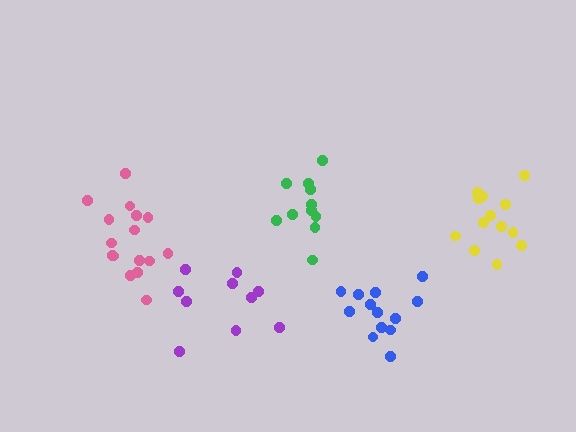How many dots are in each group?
Group 1: 10 dots, Group 2: 11 dots, Group 3: 13 dots, Group 4: 16 dots, Group 5: 13 dots (63 total).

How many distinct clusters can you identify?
There are 5 distinct clusters.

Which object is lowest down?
The blue cluster is bottommost.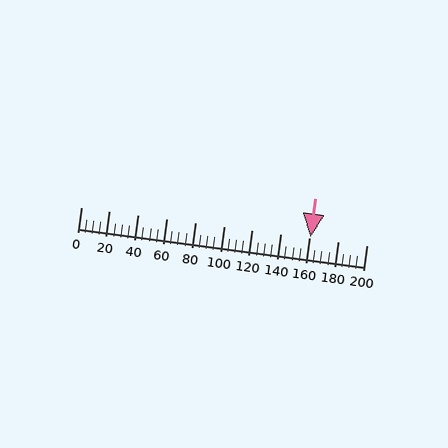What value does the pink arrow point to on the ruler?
The pink arrow points to approximately 161.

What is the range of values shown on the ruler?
The ruler shows values from 0 to 200.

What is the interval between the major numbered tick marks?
The major tick marks are spaced 20 units apart.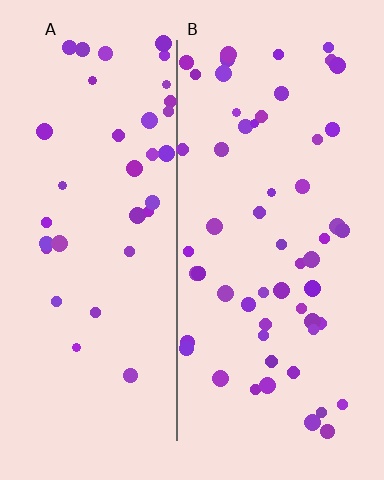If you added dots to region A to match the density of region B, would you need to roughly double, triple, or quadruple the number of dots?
Approximately double.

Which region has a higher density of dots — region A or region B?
B (the right).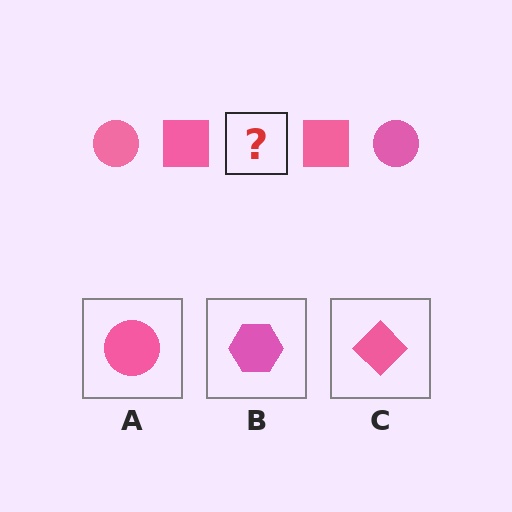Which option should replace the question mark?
Option A.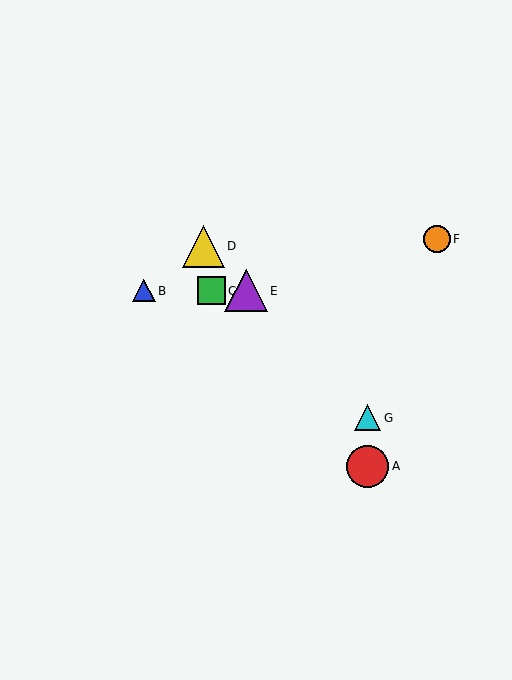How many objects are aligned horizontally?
3 objects (B, C, E) are aligned horizontally.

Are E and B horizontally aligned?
Yes, both are at y≈291.